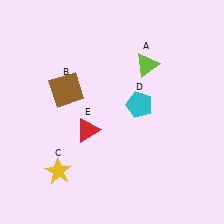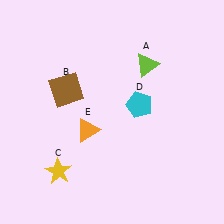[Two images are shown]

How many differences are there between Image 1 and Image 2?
There is 1 difference between the two images.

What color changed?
The triangle (E) changed from red in Image 1 to orange in Image 2.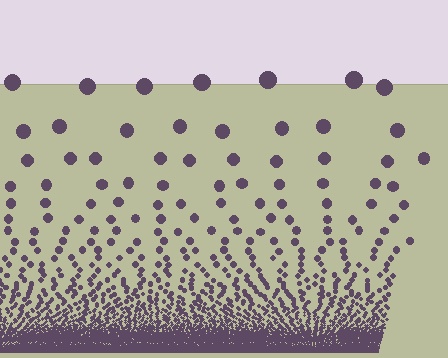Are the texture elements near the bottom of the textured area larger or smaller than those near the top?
Smaller. The gradient is inverted — elements near the bottom are smaller and denser.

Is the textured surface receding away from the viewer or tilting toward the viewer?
The surface appears to tilt toward the viewer. Texture elements get larger and sparser toward the top.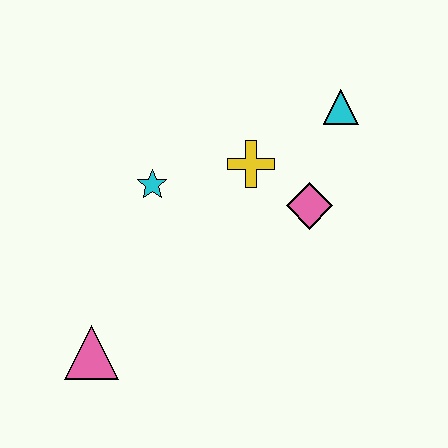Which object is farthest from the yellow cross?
The pink triangle is farthest from the yellow cross.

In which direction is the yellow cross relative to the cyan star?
The yellow cross is to the right of the cyan star.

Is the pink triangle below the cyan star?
Yes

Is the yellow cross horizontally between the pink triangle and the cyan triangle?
Yes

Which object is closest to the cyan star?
The yellow cross is closest to the cyan star.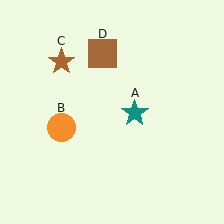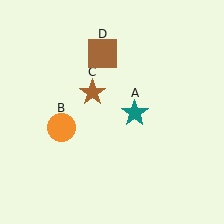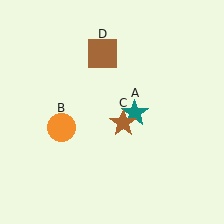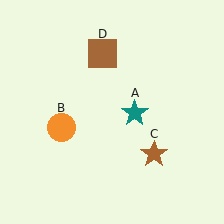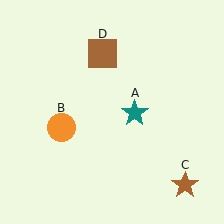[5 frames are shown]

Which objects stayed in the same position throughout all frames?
Teal star (object A) and orange circle (object B) and brown square (object D) remained stationary.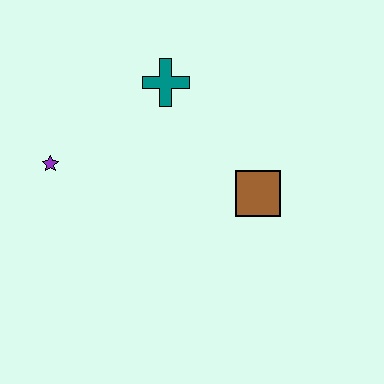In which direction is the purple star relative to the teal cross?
The purple star is to the left of the teal cross.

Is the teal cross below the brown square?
No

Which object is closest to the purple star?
The teal cross is closest to the purple star.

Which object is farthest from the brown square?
The purple star is farthest from the brown square.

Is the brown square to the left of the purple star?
No